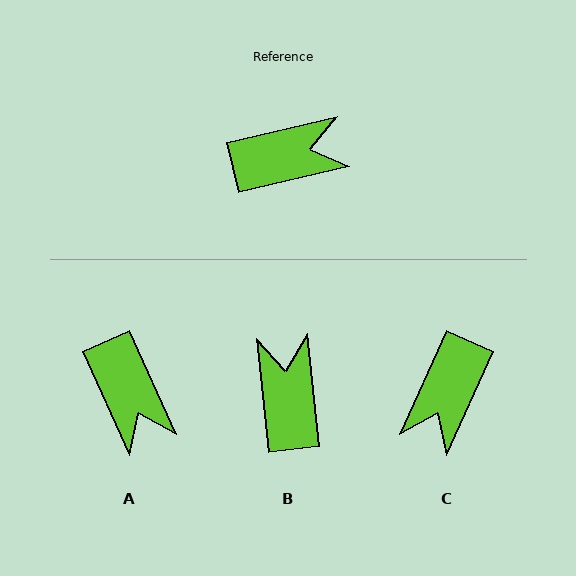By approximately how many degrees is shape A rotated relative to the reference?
Approximately 79 degrees clockwise.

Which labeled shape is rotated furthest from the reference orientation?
C, about 128 degrees away.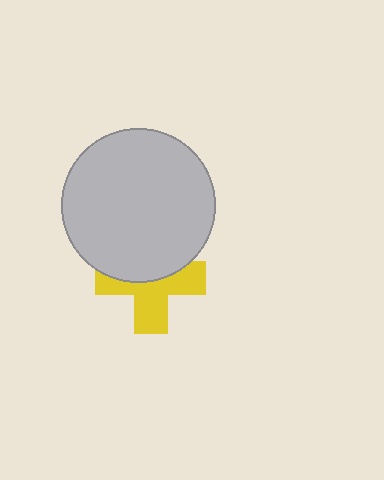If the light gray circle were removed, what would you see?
You would see the complete yellow cross.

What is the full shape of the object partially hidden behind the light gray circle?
The partially hidden object is a yellow cross.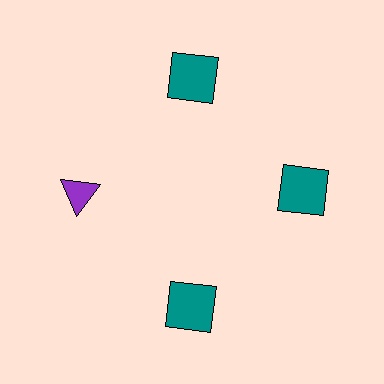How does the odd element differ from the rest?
It differs in both color (purple instead of teal) and shape (triangle instead of square).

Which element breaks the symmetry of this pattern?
The purple triangle at roughly the 9 o'clock position breaks the symmetry. All other shapes are teal squares.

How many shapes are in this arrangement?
There are 4 shapes arranged in a ring pattern.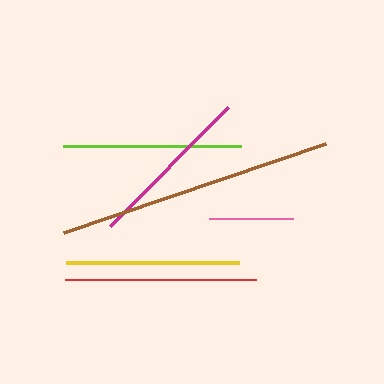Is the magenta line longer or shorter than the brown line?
The brown line is longer than the magenta line.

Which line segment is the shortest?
The pink line is the shortest at approximately 84 pixels.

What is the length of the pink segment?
The pink segment is approximately 84 pixels long.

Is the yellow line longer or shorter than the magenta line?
The yellow line is longer than the magenta line.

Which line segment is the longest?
The brown line is the longest at approximately 277 pixels.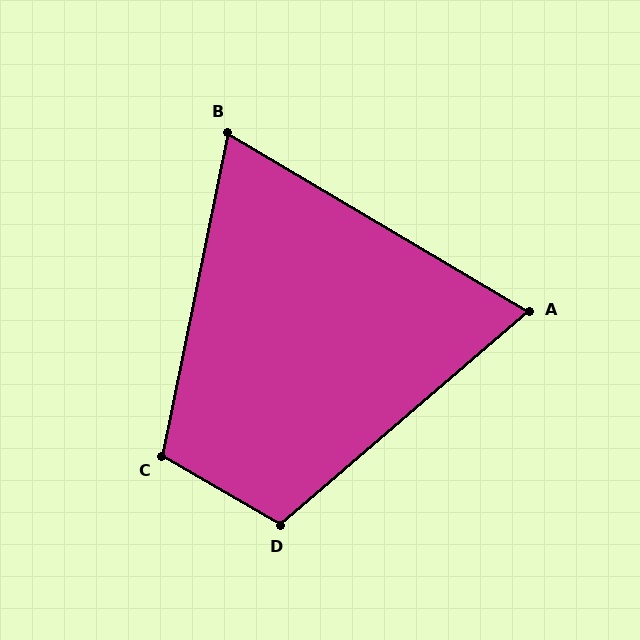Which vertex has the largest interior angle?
D, at approximately 109 degrees.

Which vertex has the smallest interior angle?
B, at approximately 71 degrees.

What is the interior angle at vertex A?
Approximately 72 degrees (acute).